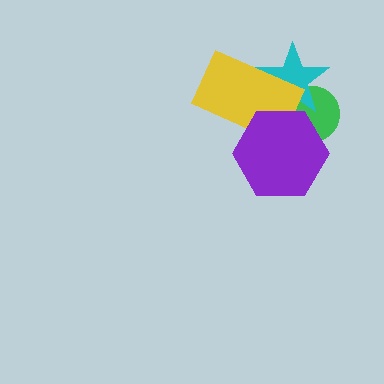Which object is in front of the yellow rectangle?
The purple hexagon is in front of the yellow rectangle.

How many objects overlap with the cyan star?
3 objects overlap with the cyan star.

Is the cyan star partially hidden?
Yes, it is partially covered by another shape.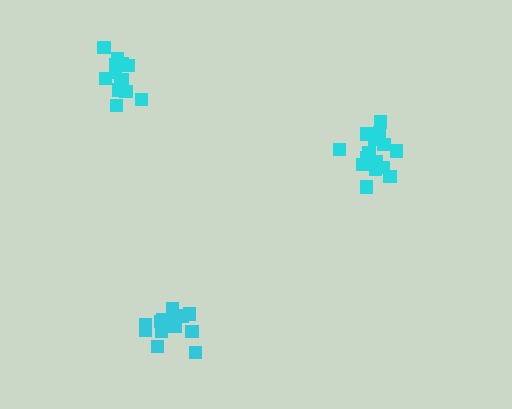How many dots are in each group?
Group 1: 15 dots, Group 2: 15 dots, Group 3: 15 dots (45 total).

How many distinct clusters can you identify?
There are 3 distinct clusters.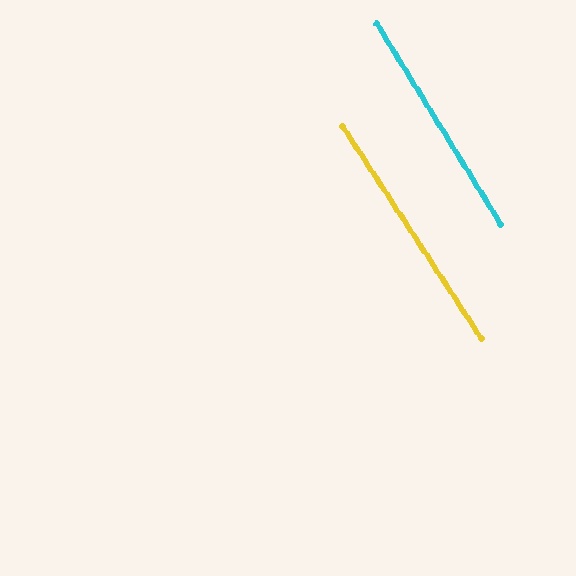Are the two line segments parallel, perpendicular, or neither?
Parallel — their directions differ by only 1.4°.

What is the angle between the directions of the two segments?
Approximately 1 degree.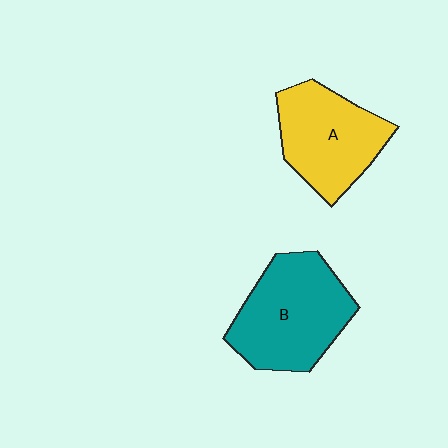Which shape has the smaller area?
Shape A (yellow).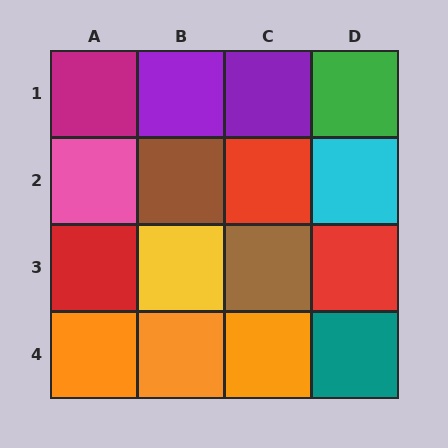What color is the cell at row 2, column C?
Red.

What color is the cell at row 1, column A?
Magenta.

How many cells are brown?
2 cells are brown.